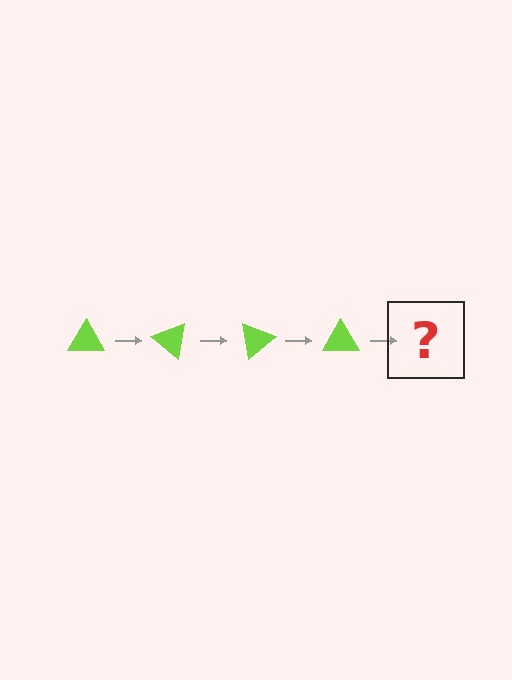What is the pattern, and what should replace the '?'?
The pattern is that the triangle rotates 40 degrees each step. The '?' should be a lime triangle rotated 160 degrees.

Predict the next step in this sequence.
The next step is a lime triangle rotated 160 degrees.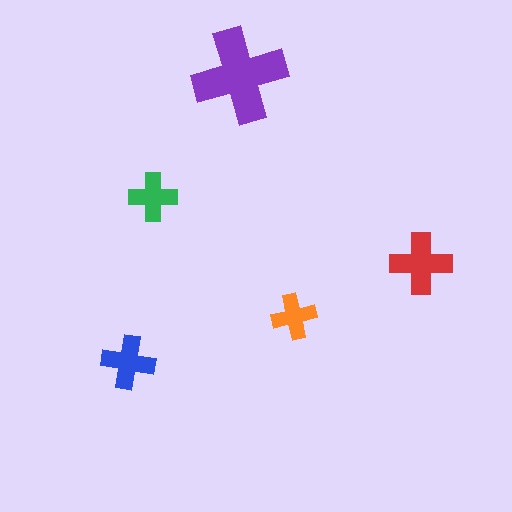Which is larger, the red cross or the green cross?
The red one.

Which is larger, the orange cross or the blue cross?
The blue one.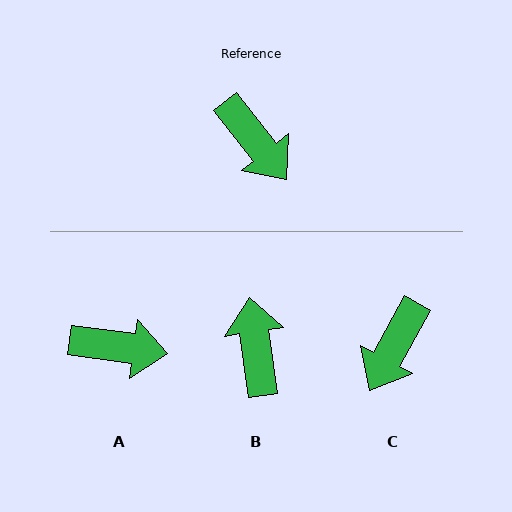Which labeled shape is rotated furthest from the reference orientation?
B, about 150 degrees away.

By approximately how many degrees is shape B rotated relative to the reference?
Approximately 150 degrees counter-clockwise.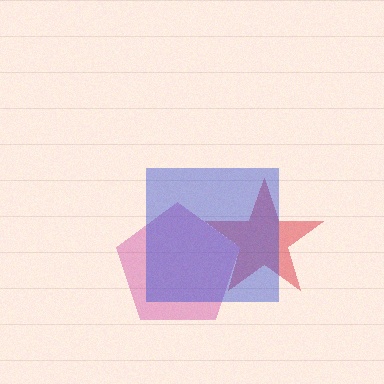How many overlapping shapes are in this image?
There are 3 overlapping shapes in the image.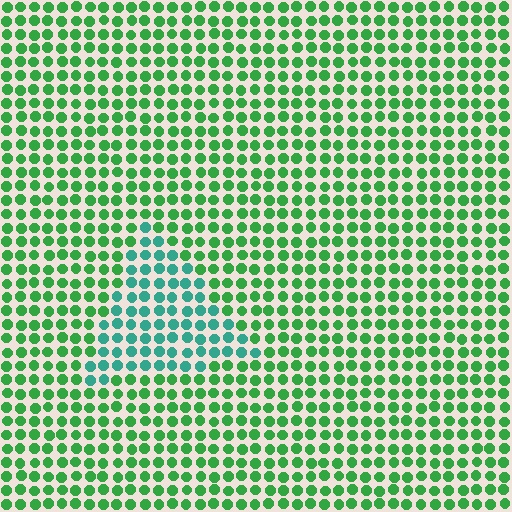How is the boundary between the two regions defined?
The boundary is defined purely by a slight shift in hue (about 39 degrees). Spacing, size, and orientation are identical on both sides.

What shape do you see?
I see a triangle.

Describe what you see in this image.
The image is filled with small green elements in a uniform arrangement. A triangle-shaped region is visible where the elements are tinted to a slightly different hue, forming a subtle color boundary.